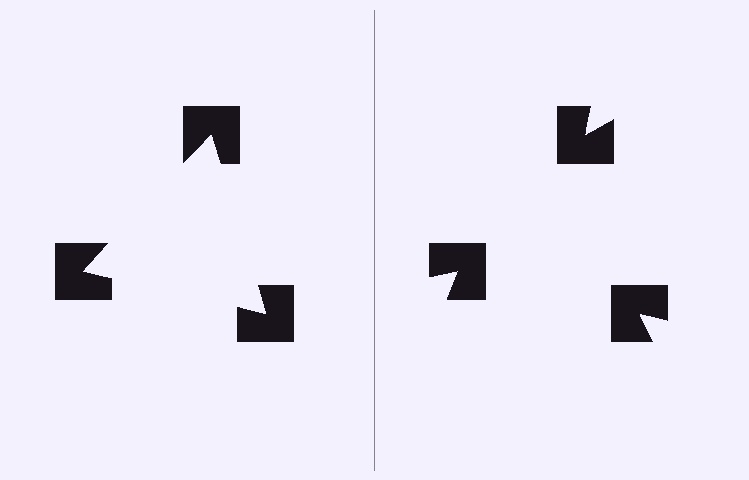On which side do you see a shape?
An illusory triangle appears on the left side. On the right side the wedge cuts are rotated, so no coherent shape forms.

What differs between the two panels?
The notched squares are positioned identically on both sides; only the wedge orientations differ. On the left they align to a triangle; on the right they are misaligned.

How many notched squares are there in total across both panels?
6 — 3 on each side.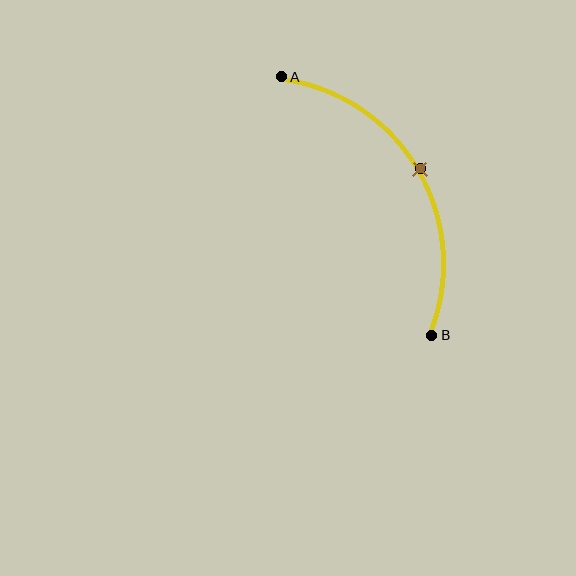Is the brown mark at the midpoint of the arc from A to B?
Yes. The brown mark lies on the arc at equal arc-length from both A and B — it is the arc midpoint.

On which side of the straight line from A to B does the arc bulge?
The arc bulges to the right of the straight line connecting A and B.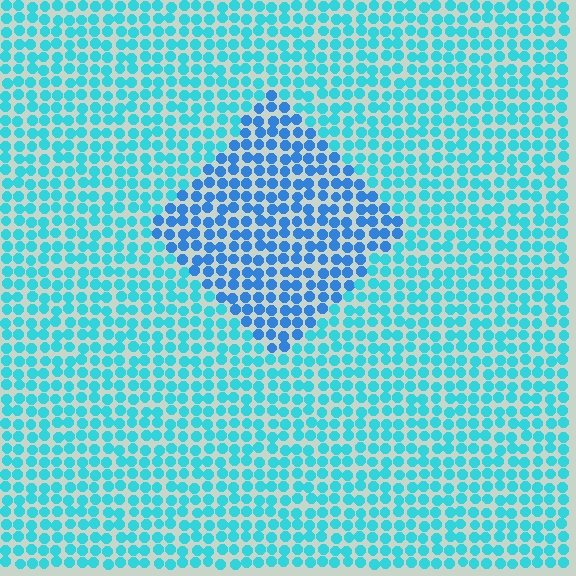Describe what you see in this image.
The image is filled with small cyan elements in a uniform arrangement. A diamond-shaped region is visible where the elements are tinted to a slightly different hue, forming a subtle color boundary.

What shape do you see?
I see a diamond.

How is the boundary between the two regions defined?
The boundary is defined purely by a slight shift in hue (about 29 degrees). Spacing, size, and orientation are identical on both sides.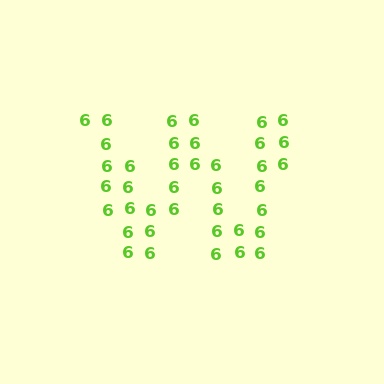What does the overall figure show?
The overall figure shows the letter W.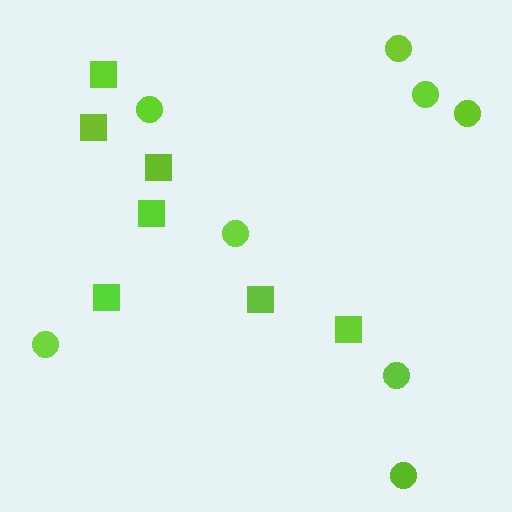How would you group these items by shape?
There are 2 groups: one group of circles (8) and one group of squares (7).